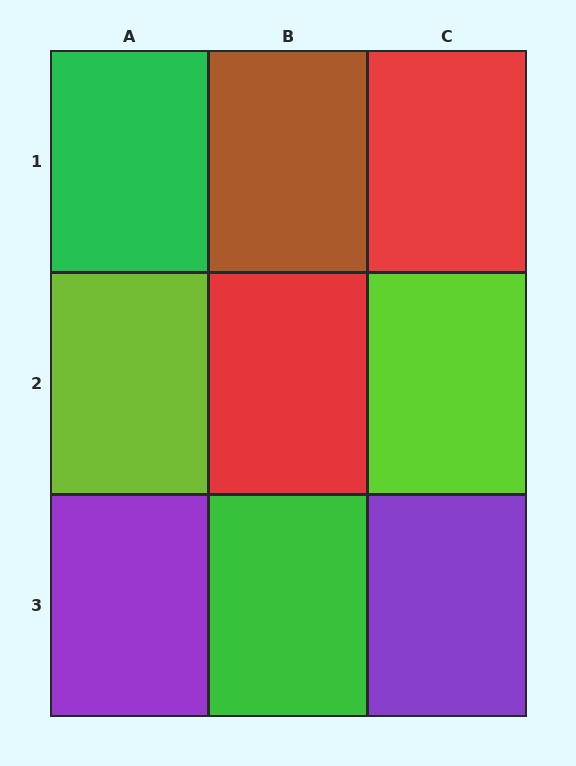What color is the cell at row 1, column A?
Green.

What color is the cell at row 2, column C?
Lime.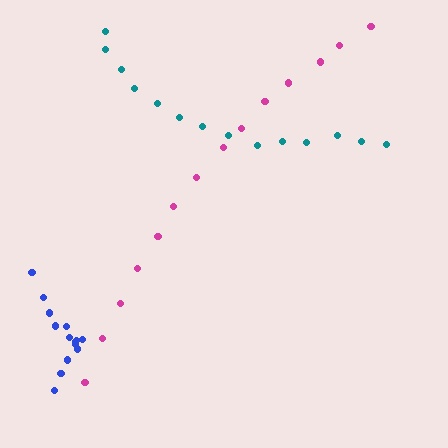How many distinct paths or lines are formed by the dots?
There are 3 distinct paths.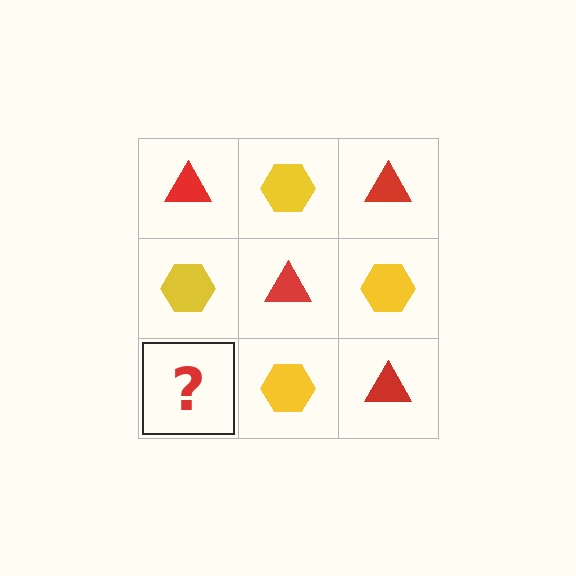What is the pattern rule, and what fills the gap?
The rule is that it alternates red triangle and yellow hexagon in a checkerboard pattern. The gap should be filled with a red triangle.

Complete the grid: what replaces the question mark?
The question mark should be replaced with a red triangle.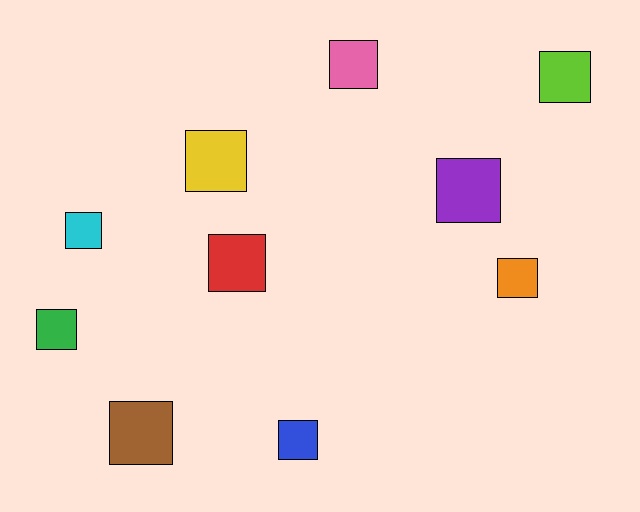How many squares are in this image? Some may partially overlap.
There are 10 squares.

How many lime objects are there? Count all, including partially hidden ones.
There is 1 lime object.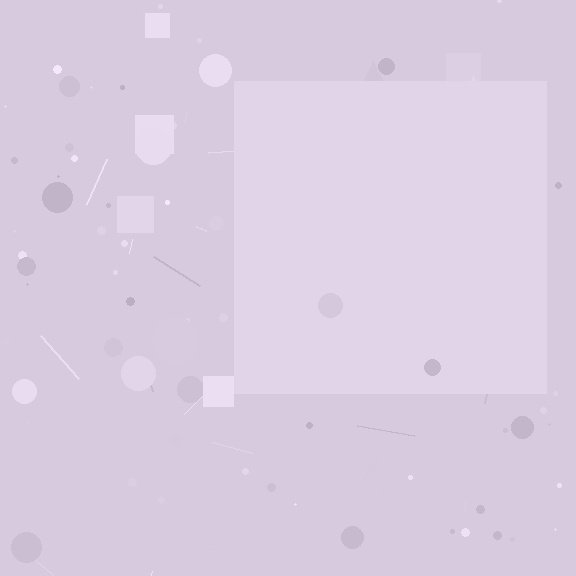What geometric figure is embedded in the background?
A square is embedded in the background.